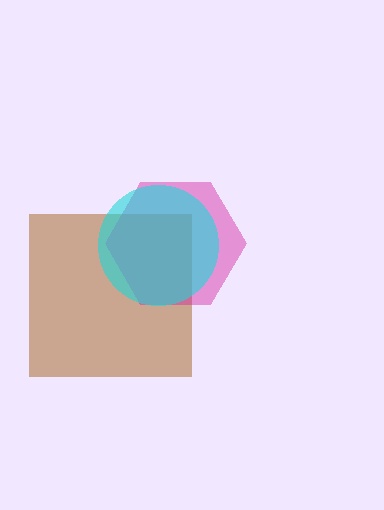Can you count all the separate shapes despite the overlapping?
Yes, there are 3 separate shapes.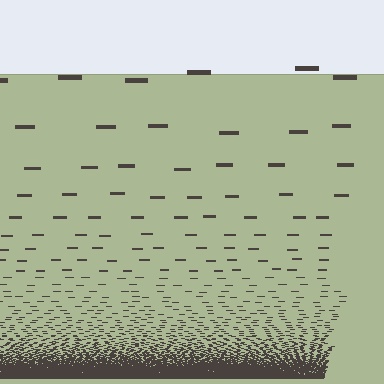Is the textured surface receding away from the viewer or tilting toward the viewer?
The surface appears to tilt toward the viewer. Texture elements get larger and sparser toward the top.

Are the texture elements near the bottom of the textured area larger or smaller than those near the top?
Smaller. The gradient is inverted — elements near the bottom are smaller and denser.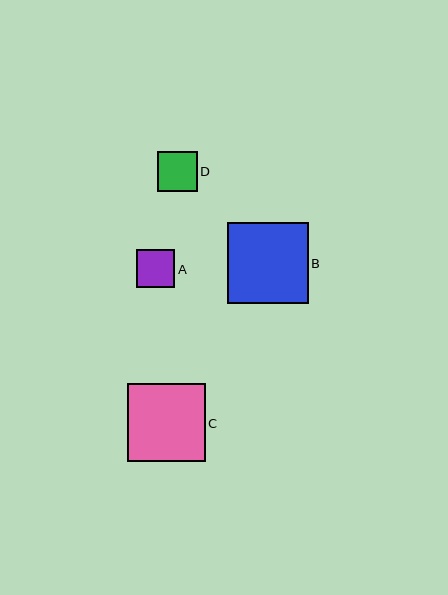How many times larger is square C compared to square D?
Square C is approximately 1.9 times the size of square D.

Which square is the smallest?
Square A is the smallest with a size of approximately 39 pixels.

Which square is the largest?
Square B is the largest with a size of approximately 81 pixels.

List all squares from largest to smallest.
From largest to smallest: B, C, D, A.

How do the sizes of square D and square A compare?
Square D and square A are approximately the same size.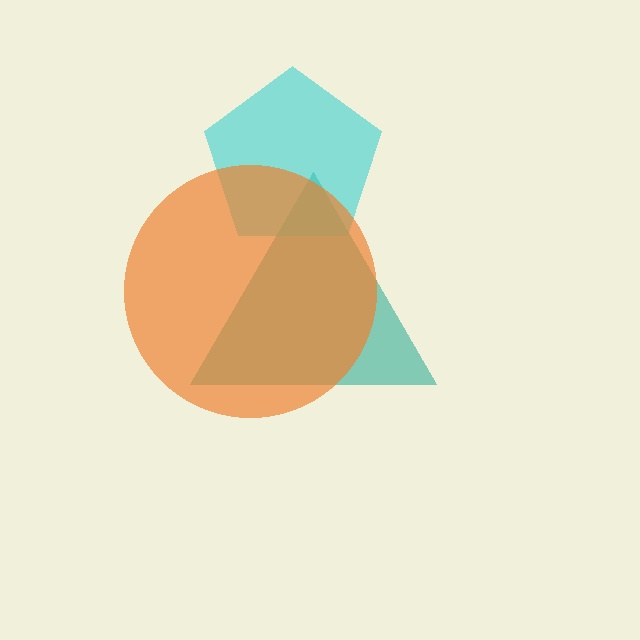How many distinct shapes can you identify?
There are 3 distinct shapes: a teal triangle, a cyan pentagon, an orange circle.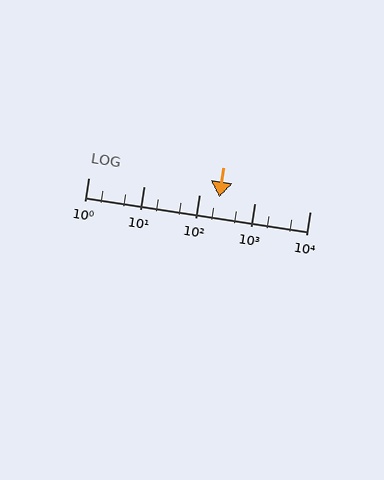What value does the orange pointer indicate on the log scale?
The pointer indicates approximately 230.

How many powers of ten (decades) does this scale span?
The scale spans 4 decades, from 1 to 10000.